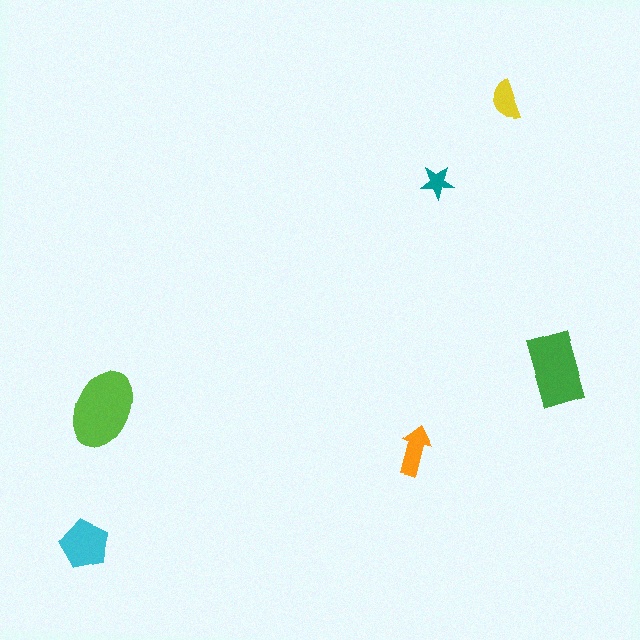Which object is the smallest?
The teal star.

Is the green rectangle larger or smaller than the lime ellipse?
Smaller.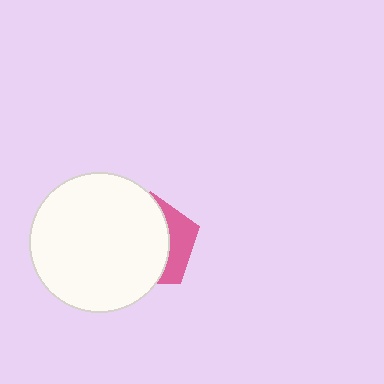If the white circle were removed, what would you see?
You would see the complete pink pentagon.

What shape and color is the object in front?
The object in front is a white circle.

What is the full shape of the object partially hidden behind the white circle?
The partially hidden object is a pink pentagon.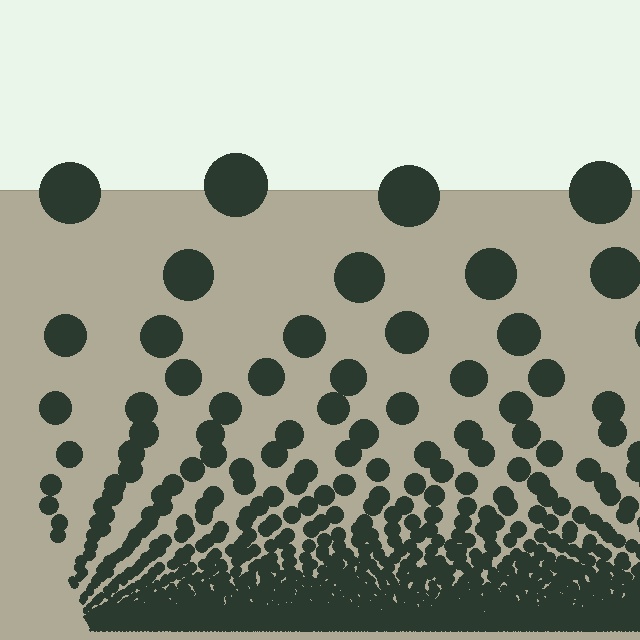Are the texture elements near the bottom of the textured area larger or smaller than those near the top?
Smaller. The gradient is inverted — elements near the bottom are smaller and denser.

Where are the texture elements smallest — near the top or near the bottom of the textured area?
Near the bottom.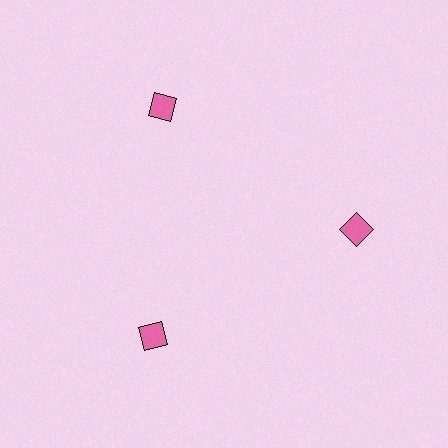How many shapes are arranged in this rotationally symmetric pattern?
There are 3 shapes, arranged in 3 groups of 1.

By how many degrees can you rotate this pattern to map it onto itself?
The pattern maps onto itself every 120 degrees of rotation.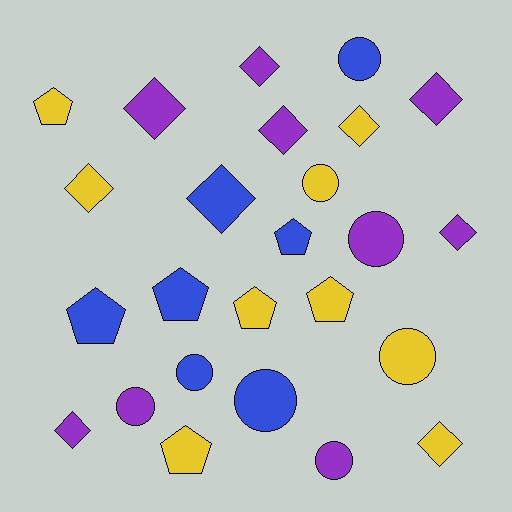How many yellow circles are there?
There are 2 yellow circles.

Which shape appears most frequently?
Diamond, with 10 objects.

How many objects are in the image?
There are 25 objects.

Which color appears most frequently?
Purple, with 9 objects.